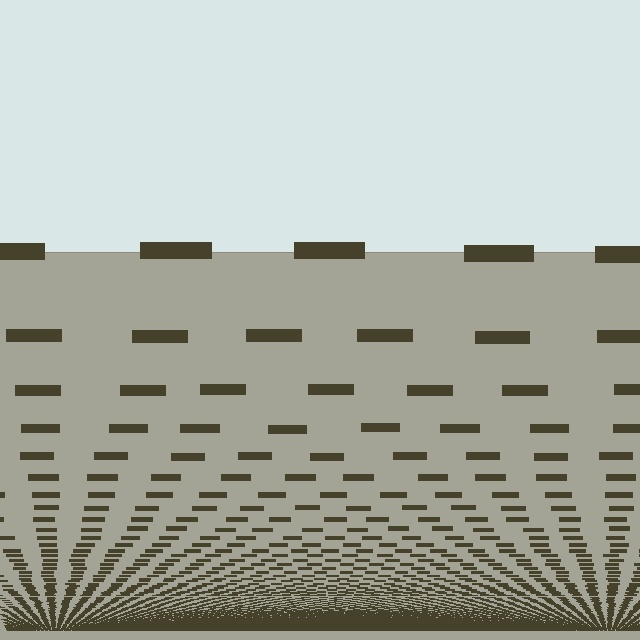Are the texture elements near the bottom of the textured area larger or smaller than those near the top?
Smaller. The gradient is inverted — elements near the bottom are smaller and denser.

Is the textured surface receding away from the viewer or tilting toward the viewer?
The surface appears to tilt toward the viewer. Texture elements get larger and sparser toward the top.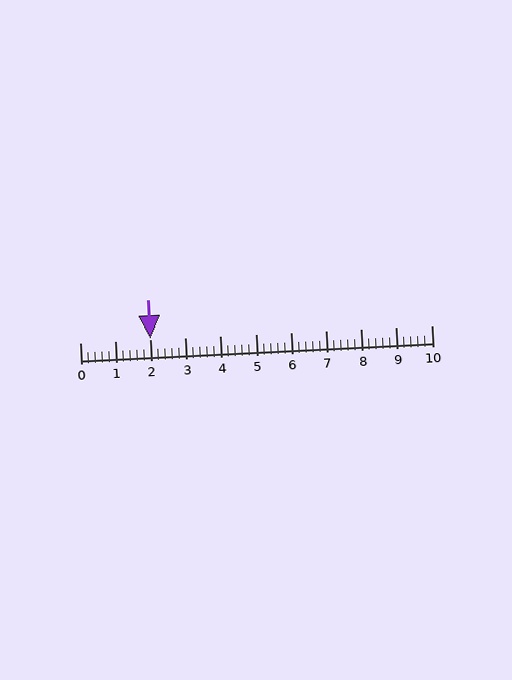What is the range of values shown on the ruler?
The ruler shows values from 0 to 10.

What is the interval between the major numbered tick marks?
The major tick marks are spaced 1 units apart.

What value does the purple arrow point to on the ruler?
The purple arrow points to approximately 2.0.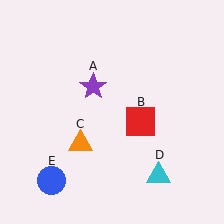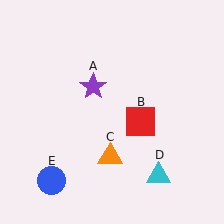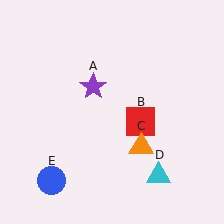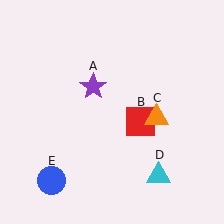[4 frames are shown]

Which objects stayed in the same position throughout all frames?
Purple star (object A) and red square (object B) and cyan triangle (object D) and blue circle (object E) remained stationary.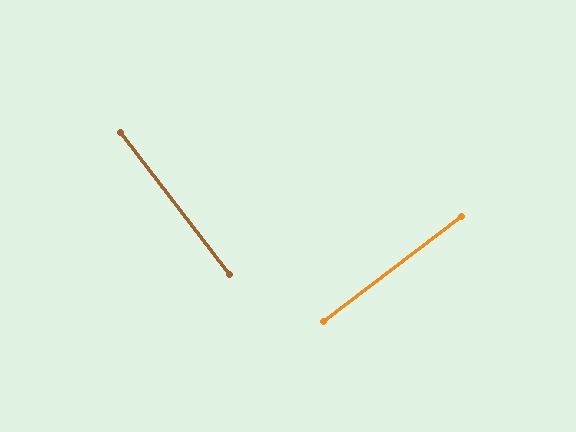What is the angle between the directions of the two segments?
Approximately 89 degrees.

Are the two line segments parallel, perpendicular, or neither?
Perpendicular — they meet at approximately 89°.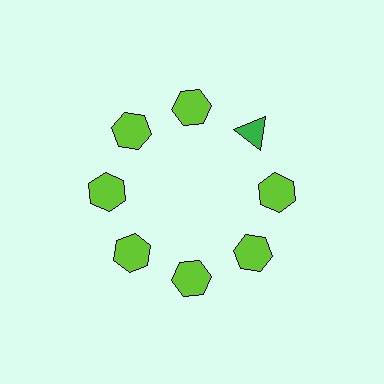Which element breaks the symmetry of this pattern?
The green triangle at roughly the 2 o'clock position breaks the symmetry. All other shapes are lime hexagons.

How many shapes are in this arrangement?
There are 8 shapes arranged in a ring pattern.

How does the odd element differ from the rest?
It differs in both color (green instead of lime) and shape (triangle instead of hexagon).